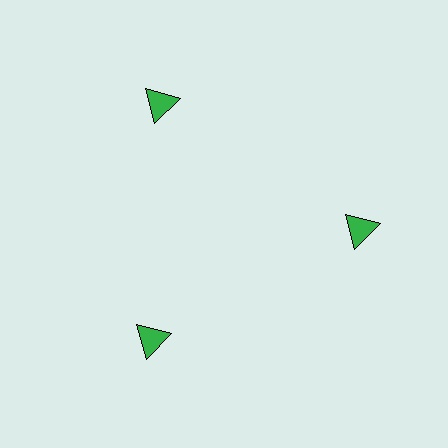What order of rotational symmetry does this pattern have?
This pattern has 3-fold rotational symmetry.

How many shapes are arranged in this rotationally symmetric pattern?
There are 3 shapes, arranged in 3 groups of 1.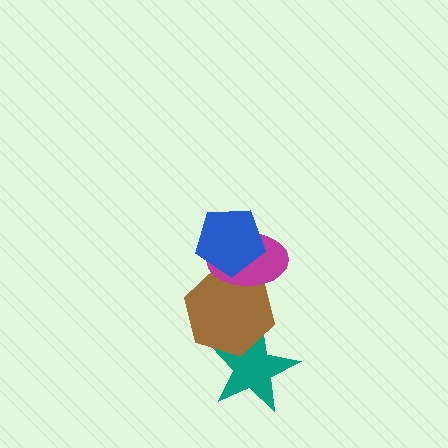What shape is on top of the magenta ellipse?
The blue pentagon is on top of the magenta ellipse.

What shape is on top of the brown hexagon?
The magenta ellipse is on top of the brown hexagon.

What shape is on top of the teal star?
The brown hexagon is on top of the teal star.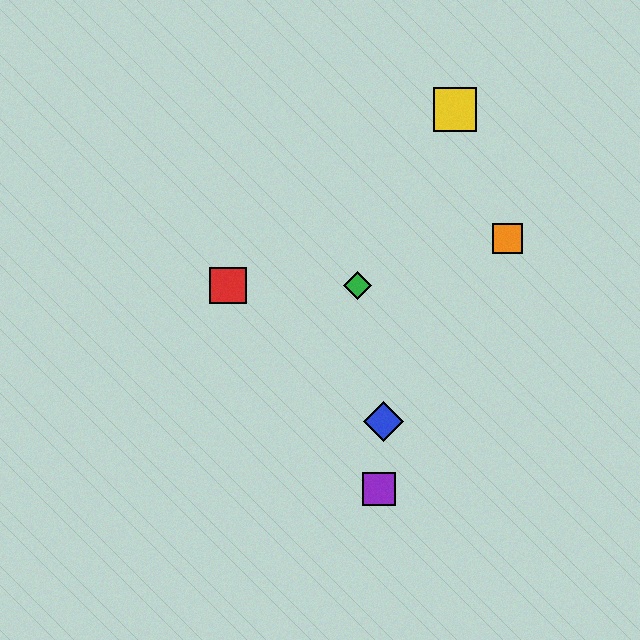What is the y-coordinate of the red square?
The red square is at y≈286.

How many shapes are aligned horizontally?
2 shapes (the red square, the green diamond) are aligned horizontally.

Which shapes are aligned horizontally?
The red square, the green diamond are aligned horizontally.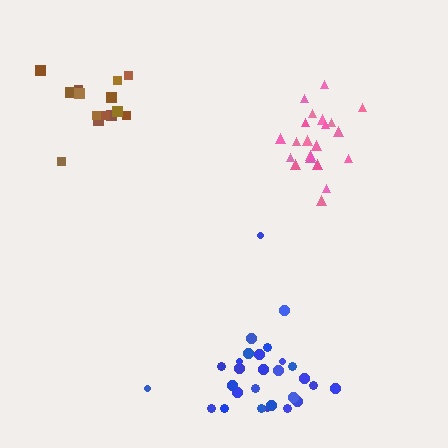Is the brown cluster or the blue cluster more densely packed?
Brown.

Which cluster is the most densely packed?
Pink.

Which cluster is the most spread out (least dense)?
Blue.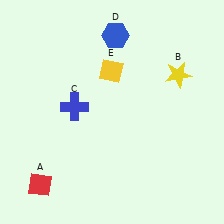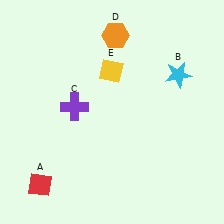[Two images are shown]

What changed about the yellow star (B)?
In Image 1, B is yellow. In Image 2, it changed to cyan.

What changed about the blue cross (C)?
In Image 1, C is blue. In Image 2, it changed to purple.